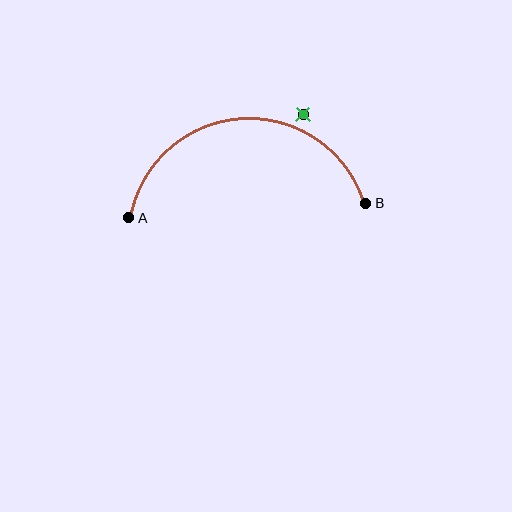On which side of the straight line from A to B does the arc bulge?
The arc bulges above the straight line connecting A and B.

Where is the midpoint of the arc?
The arc midpoint is the point on the curve farthest from the straight line joining A and B. It sits above that line.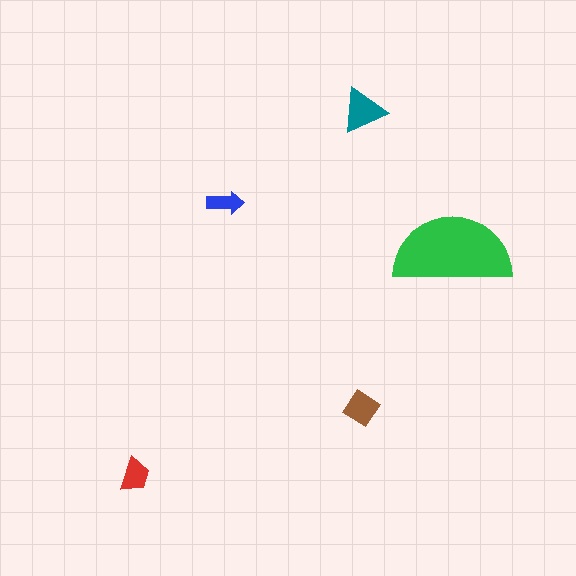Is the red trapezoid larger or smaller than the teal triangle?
Smaller.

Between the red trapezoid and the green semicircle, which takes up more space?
The green semicircle.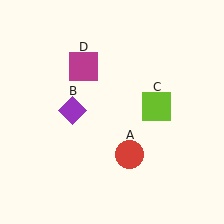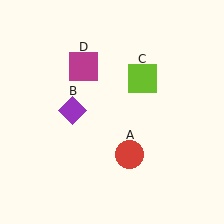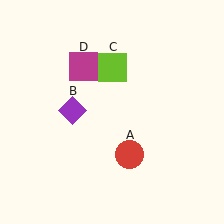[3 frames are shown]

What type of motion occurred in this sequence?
The lime square (object C) rotated counterclockwise around the center of the scene.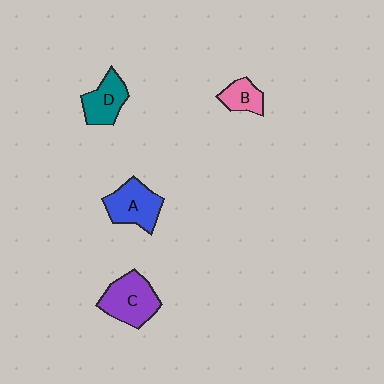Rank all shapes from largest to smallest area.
From largest to smallest: C (purple), A (blue), D (teal), B (pink).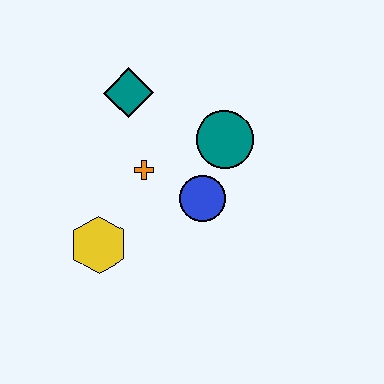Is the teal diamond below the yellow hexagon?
No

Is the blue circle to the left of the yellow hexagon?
No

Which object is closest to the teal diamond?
The orange cross is closest to the teal diamond.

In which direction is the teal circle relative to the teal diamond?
The teal circle is to the right of the teal diamond.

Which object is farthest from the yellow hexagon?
The teal circle is farthest from the yellow hexagon.